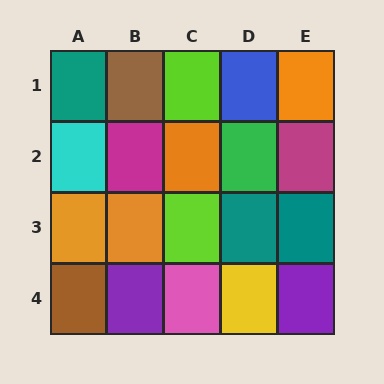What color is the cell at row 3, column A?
Orange.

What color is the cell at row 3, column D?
Teal.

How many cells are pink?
1 cell is pink.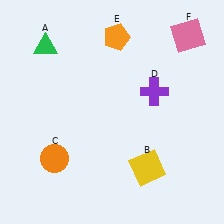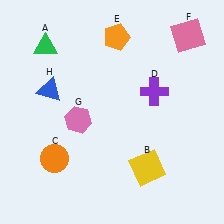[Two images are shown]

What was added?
A pink hexagon (G), a blue triangle (H) were added in Image 2.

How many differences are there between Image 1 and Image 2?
There are 2 differences between the two images.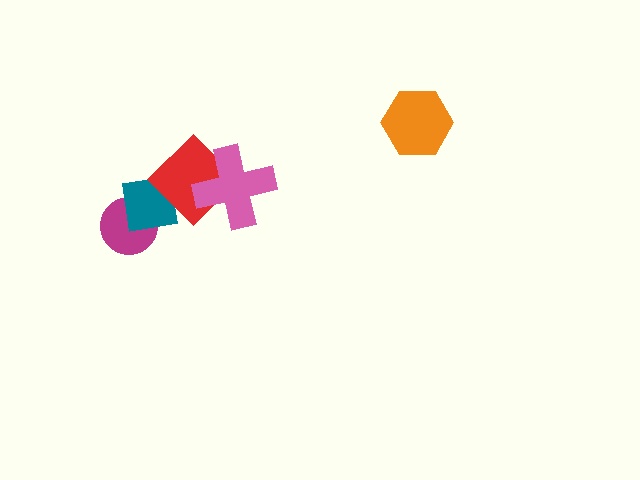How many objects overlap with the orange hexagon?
0 objects overlap with the orange hexagon.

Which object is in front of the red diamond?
The pink cross is in front of the red diamond.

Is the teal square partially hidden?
Yes, it is partially covered by another shape.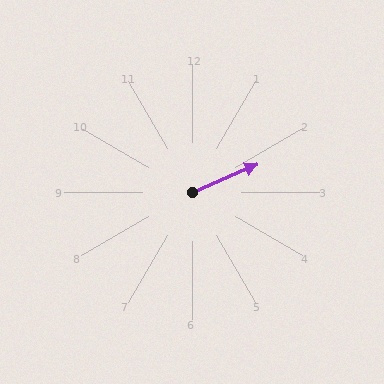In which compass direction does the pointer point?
Northeast.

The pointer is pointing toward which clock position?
Roughly 2 o'clock.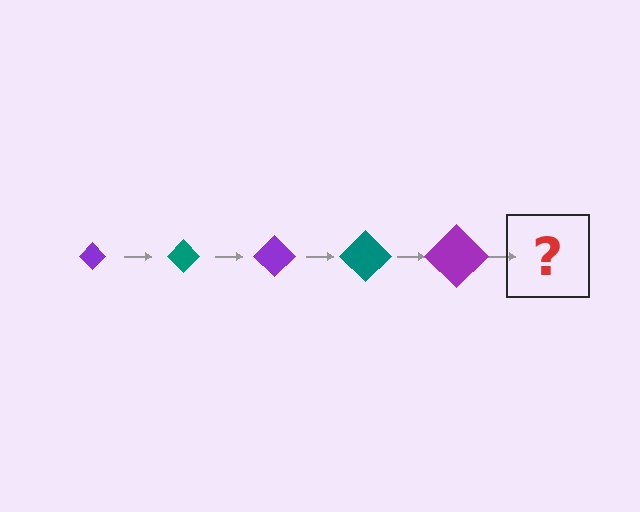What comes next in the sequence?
The next element should be a teal diamond, larger than the previous one.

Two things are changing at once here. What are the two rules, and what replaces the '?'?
The two rules are that the diamond grows larger each step and the color cycles through purple and teal. The '?' should be a teal diamond, larger than the previous one.